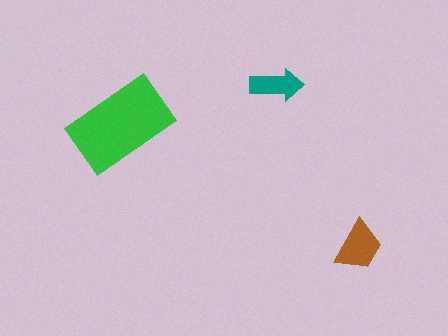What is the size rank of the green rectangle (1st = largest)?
1st.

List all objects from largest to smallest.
The green rectangle, the brown trapezoid, the teal arrow.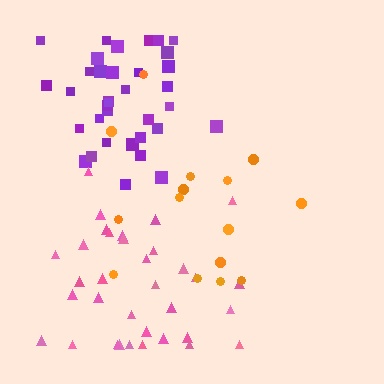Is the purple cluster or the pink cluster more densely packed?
Purple.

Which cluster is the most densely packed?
Purple.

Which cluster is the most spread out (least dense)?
Orange.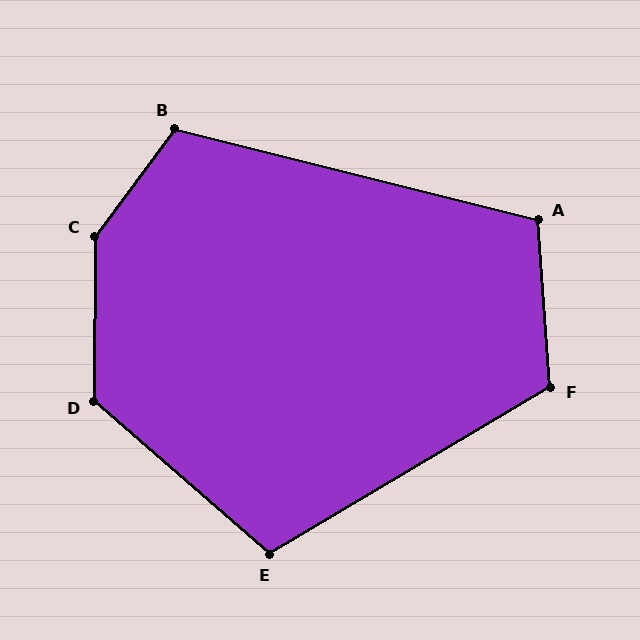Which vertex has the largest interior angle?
C, at approximately 144 degrees.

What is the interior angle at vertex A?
Approximately 108 degrees (obtuse).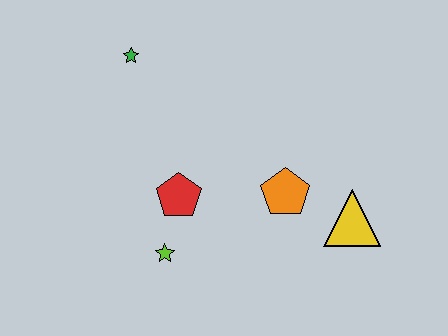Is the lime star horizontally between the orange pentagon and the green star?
Yes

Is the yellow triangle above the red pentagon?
No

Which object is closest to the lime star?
The red pentagon is closest to the lime star.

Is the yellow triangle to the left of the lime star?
No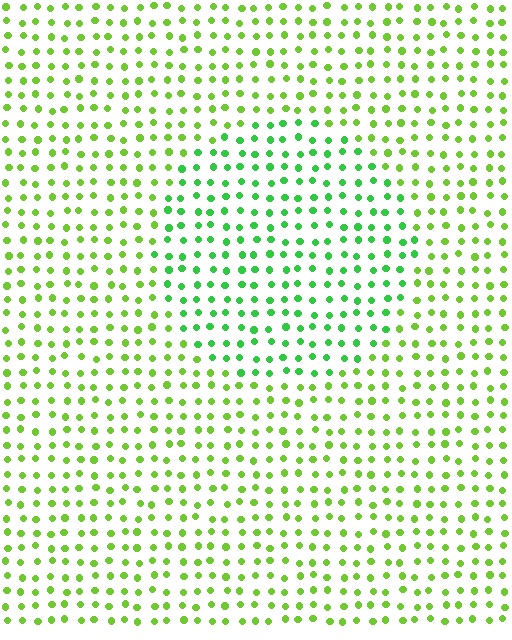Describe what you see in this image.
The image is filled with small lime elements in a uniform arrangement. A circle-shaped region is visible where the elements are tinted to a slightly different hue, forming a subtle color boundary.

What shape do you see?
I see a circle.